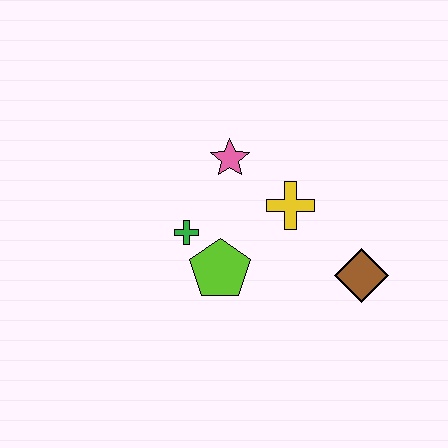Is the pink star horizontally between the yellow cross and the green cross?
Yes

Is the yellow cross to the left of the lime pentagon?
No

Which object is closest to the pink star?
The yellow cross is closest to the pink star.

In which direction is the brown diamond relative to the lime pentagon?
The brown diamond is to the right of the lime pentagon.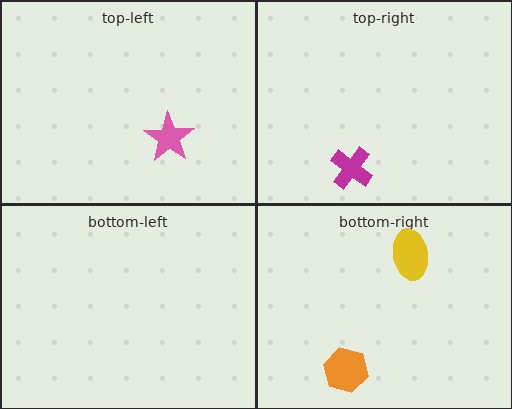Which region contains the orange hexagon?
The bottom-right region.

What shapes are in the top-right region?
The magenta cross.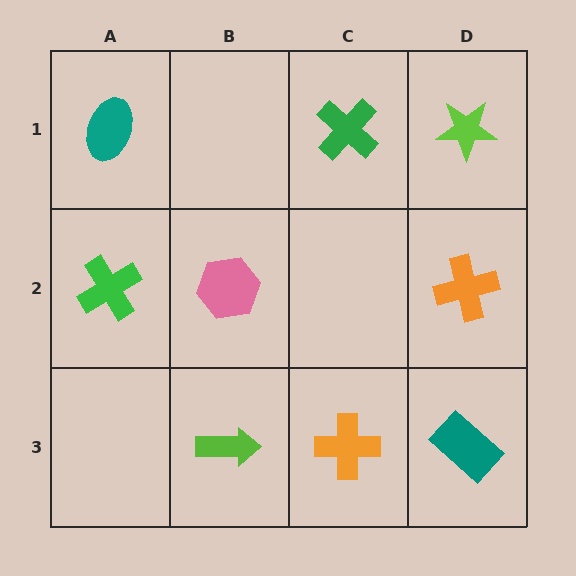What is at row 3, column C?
An orange cross.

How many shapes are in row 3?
3 shapes.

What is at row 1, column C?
A green cross.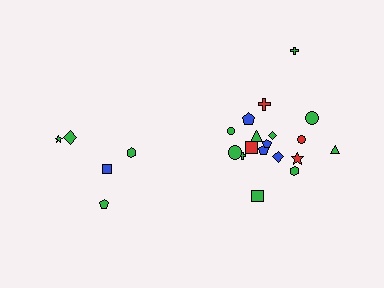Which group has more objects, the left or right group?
The right group.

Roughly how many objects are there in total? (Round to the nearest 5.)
Roughly 25 objects in total.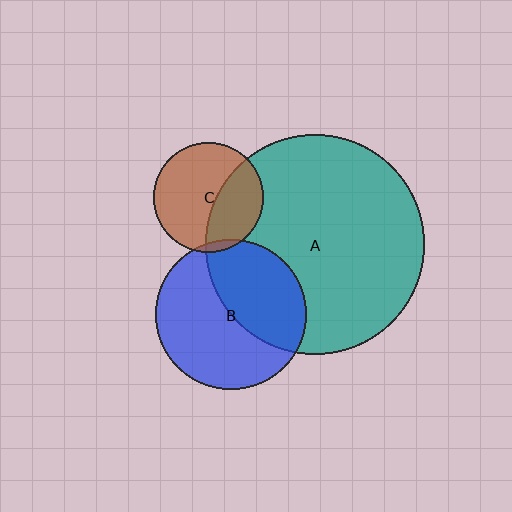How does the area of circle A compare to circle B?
Approximately 2.1 times.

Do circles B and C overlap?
Yes.